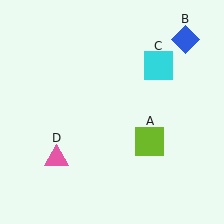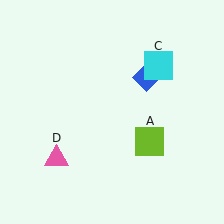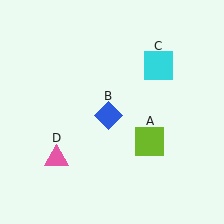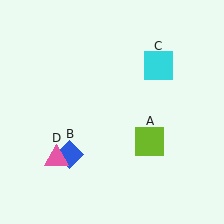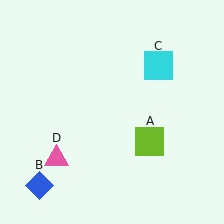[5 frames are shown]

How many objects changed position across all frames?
1 object changed position: blue diamond (object B).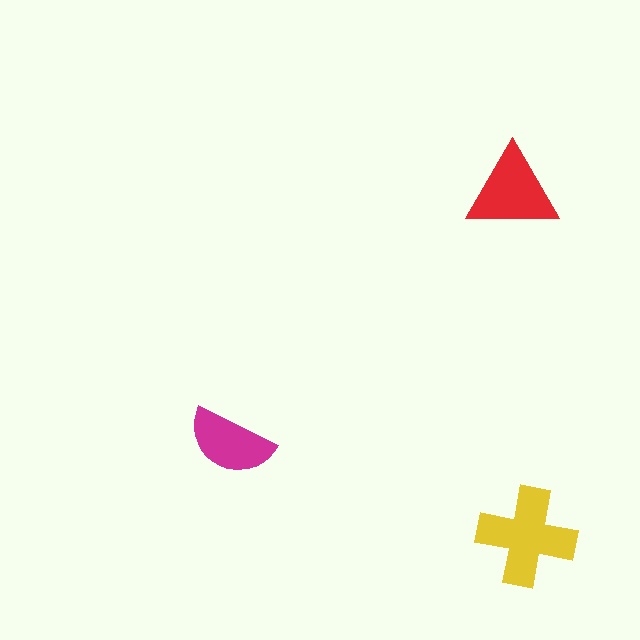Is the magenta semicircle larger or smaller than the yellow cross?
Smaller.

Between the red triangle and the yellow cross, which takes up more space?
The yellow cross.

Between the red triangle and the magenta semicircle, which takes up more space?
The red triangle.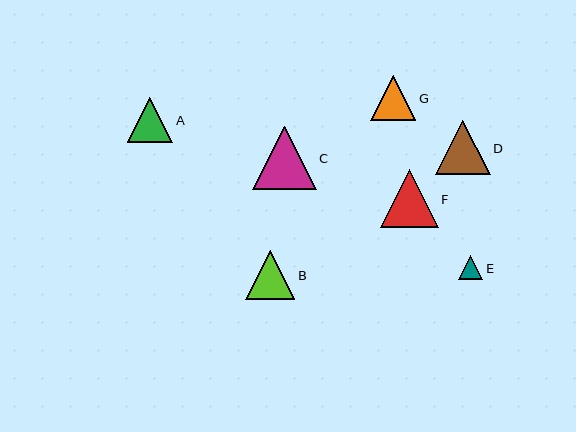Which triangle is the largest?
Triangle C is the largest with a size of approximately 63 pixels.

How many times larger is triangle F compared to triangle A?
Triangle F is approximately 1.3 times the size of triangle A.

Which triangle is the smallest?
Triangle E is the smallest with a size of approximately 24 pixels.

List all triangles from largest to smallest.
From largest to smallest: C, F, D, B, A, G, E.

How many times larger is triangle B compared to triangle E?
Triangle B is approximately 2.1 times the size of triangle E.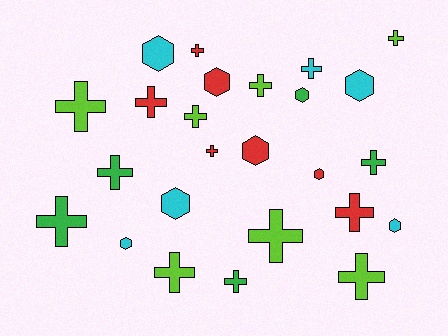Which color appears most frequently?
Lime, with 7 objects.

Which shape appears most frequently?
Cross, with 16 objects.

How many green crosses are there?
There are 4 green crosses.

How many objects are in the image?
There are 25 objects.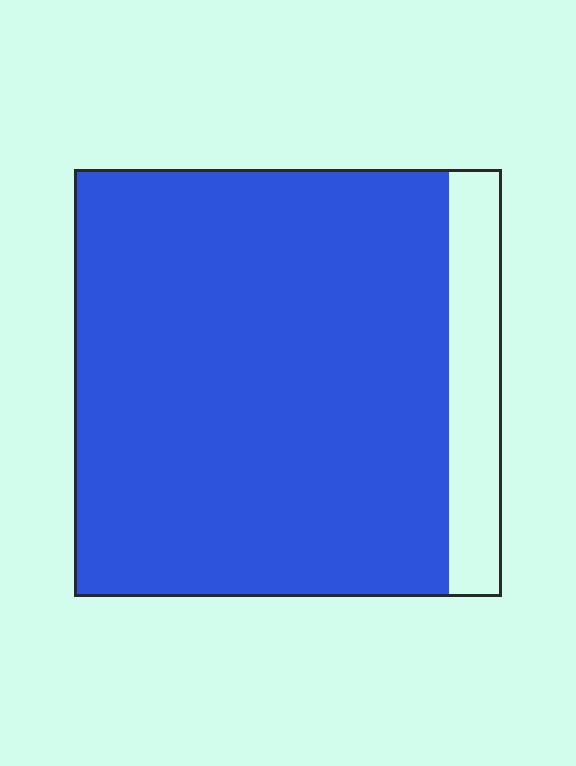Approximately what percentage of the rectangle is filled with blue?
Approximately 90%.